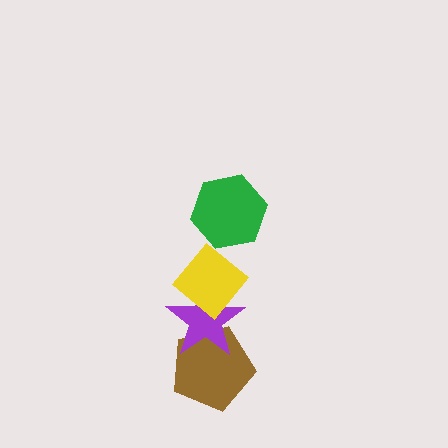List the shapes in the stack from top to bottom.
From top to bottom: the green hexagon, the yellow diamond, the purple star, the brown pentagon.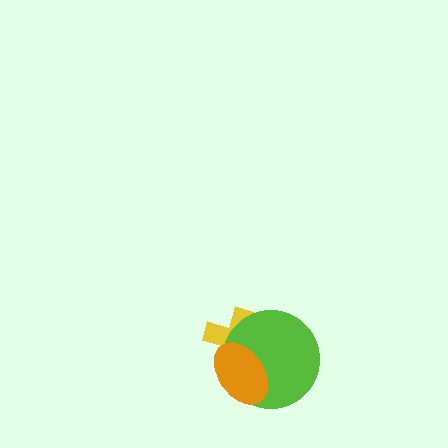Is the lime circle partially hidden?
Yes, it is partially covered by another shape.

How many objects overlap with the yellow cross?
2 objects overlap with the yellow cross.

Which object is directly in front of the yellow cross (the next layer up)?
The lime circle is directly in front of the yellow cross.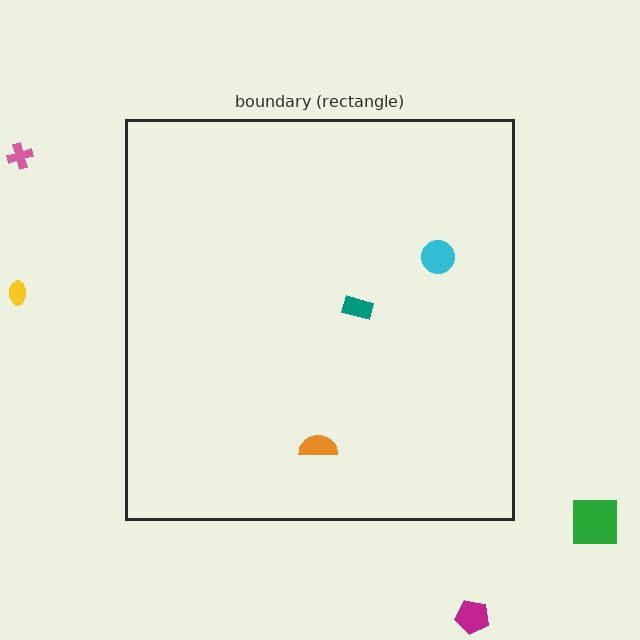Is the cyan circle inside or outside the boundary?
Inside.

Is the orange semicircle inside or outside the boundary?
Inside.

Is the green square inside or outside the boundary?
Outside.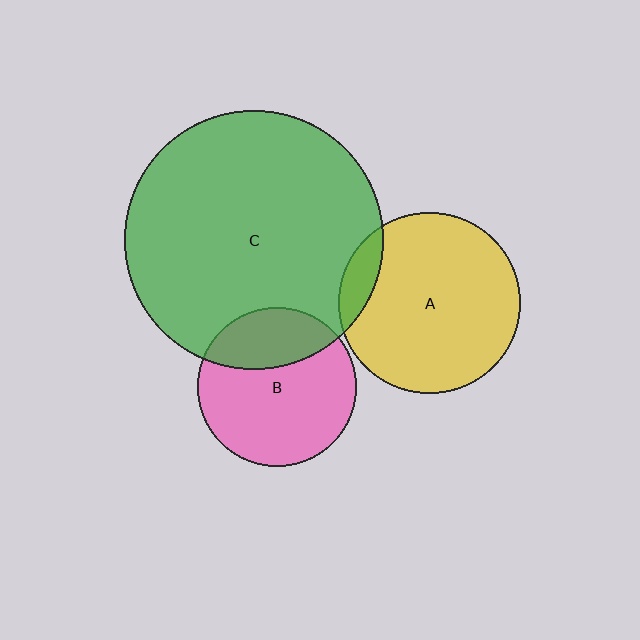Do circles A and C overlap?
Yes.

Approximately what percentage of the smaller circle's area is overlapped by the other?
Approximately 10%.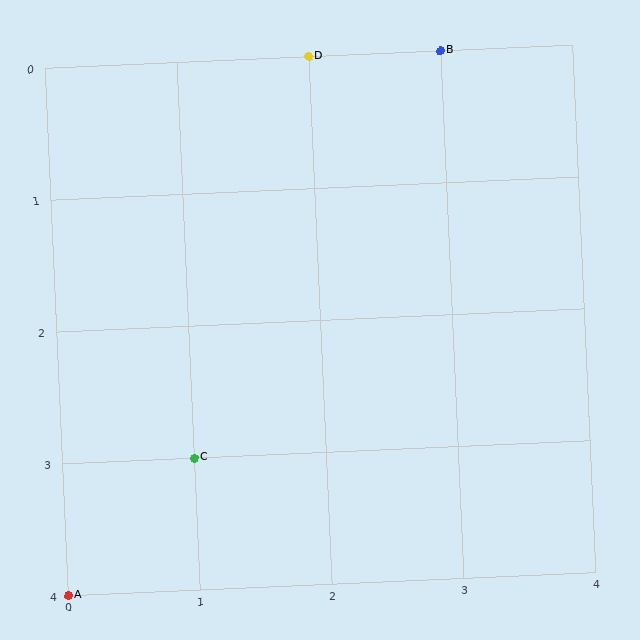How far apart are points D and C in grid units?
Points D and C are 1 column and 3 rows apart (about 3.2 grid units diagonally).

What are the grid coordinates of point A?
Point A is at grid coordinates (0, 4).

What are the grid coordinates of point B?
Point B is at grid coordinates (3, 0).